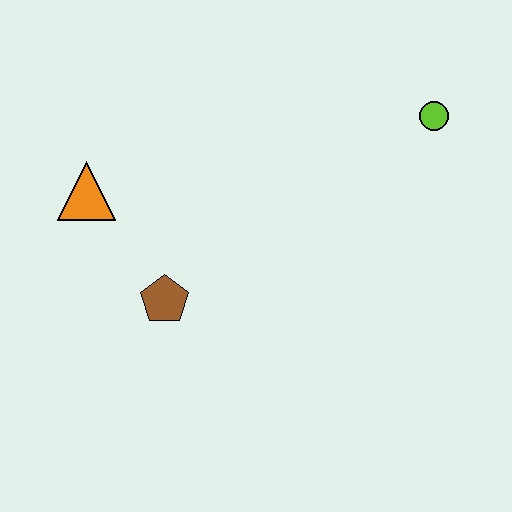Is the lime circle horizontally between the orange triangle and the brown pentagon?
No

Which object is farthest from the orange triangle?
The lime circle is farthest from the orange triangle.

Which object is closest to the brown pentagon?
The orange triangle is closest to the brown pentagon.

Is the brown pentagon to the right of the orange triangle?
Yes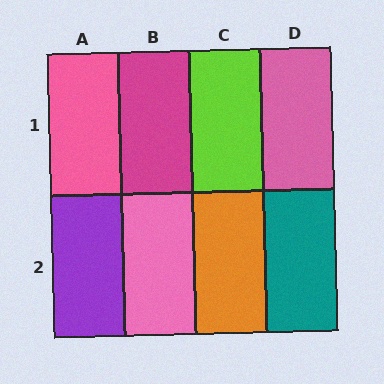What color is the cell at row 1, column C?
Lime.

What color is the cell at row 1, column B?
Magenta.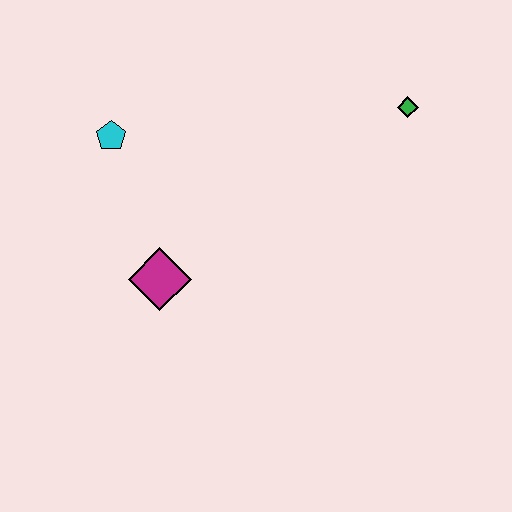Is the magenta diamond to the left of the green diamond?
Yes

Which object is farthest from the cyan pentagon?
The green diamond is farthest from the cyan pentagon.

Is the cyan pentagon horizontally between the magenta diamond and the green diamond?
No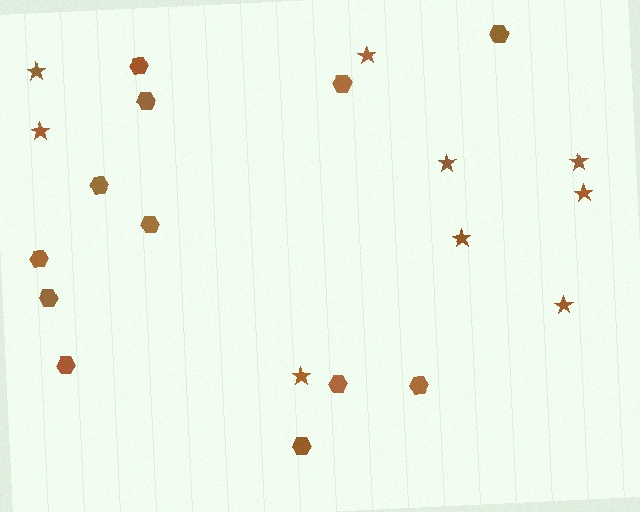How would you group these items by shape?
There are 2 groups: one group of stars (9) and one group of hexagons (12).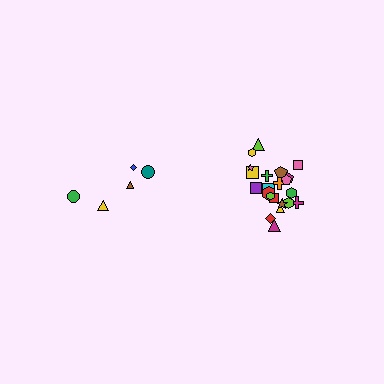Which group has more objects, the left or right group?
The right group.